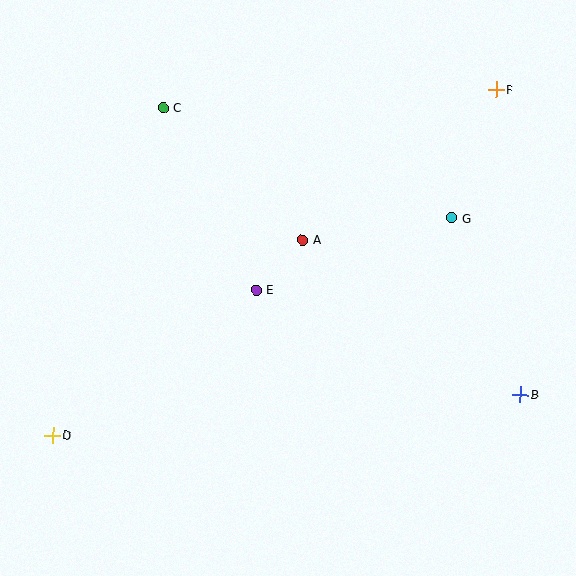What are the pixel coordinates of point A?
Point A is at (303, 240).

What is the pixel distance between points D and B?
The distance between D and B is 469 pixels.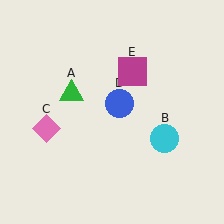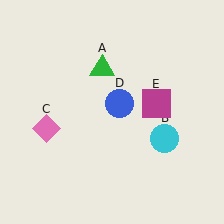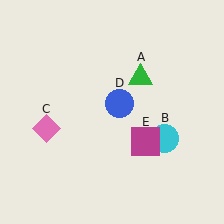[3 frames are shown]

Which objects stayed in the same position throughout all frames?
Cyan circle (object B) and pink diamond (object C) and blue circle (object D) remained stationary.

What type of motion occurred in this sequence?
The green triangle (object A), magenta square (object E) rotated clockwise around the center of the scene.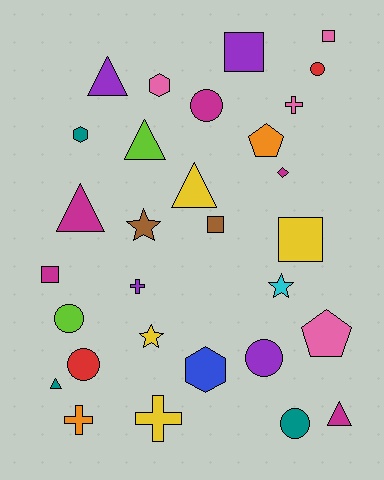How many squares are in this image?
There are 5 squares.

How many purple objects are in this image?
There are 4 purple objects.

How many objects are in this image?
There are 30 objects.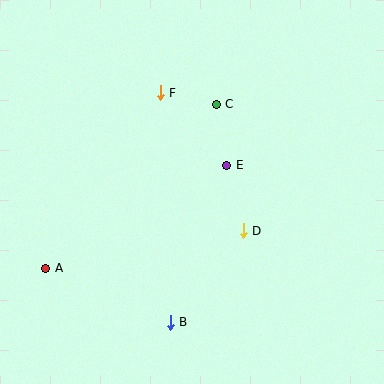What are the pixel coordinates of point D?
Point D is at (243, 231).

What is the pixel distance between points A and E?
The distance between A and E is 208 pixels.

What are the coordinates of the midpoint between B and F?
The midpoint between B and F is at (165, 207).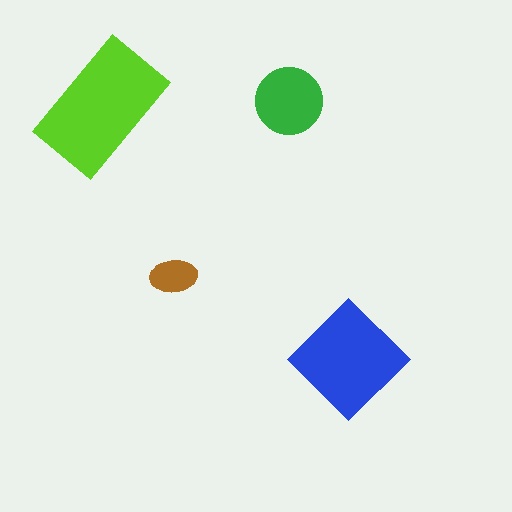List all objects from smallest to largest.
The brown ellipse, the green circle, the blue diamond, the lime rectangle.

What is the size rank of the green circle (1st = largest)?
3rd.